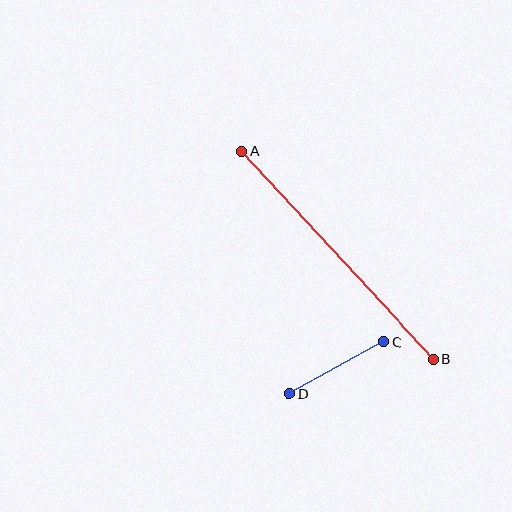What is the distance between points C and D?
The distance is approximately 107 pixels.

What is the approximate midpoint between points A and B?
The midpoint is at approximately (338, 255) pixels.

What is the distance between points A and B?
The distance is approximately 282 pixels.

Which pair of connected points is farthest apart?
Points A and B are farthest apart.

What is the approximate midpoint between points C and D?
The midpoint is at approximately (336, 368) pixels.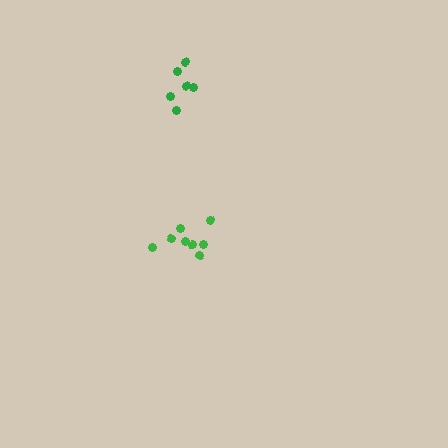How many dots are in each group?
Group 1: 8 dots, Group 2: 6 dots (14 total).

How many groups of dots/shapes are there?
There are 2 groups.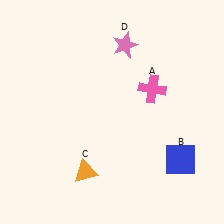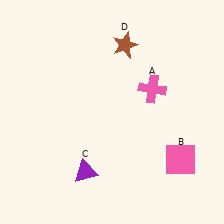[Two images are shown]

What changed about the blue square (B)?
In Image 1, B is blue. In Image 2, it changed to pink.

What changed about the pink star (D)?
In Image 1, D is pink. In Image 2, it changed to brown.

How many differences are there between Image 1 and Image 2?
There are 3 differences between the two images.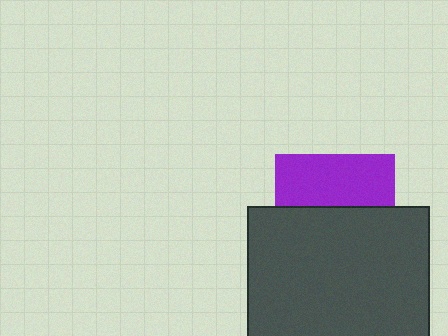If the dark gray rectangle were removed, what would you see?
You would see the complete purple square.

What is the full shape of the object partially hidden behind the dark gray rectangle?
The partially hidden object is a purple square.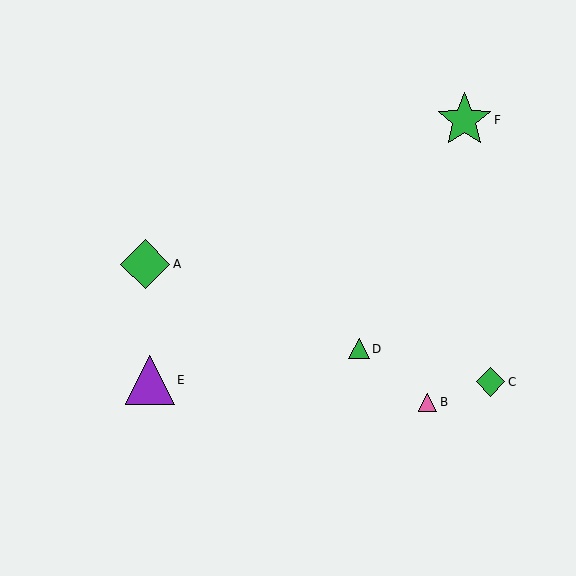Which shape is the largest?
The green star (labeled F) is the largest.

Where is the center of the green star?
The center of the green star is at (464, 120).